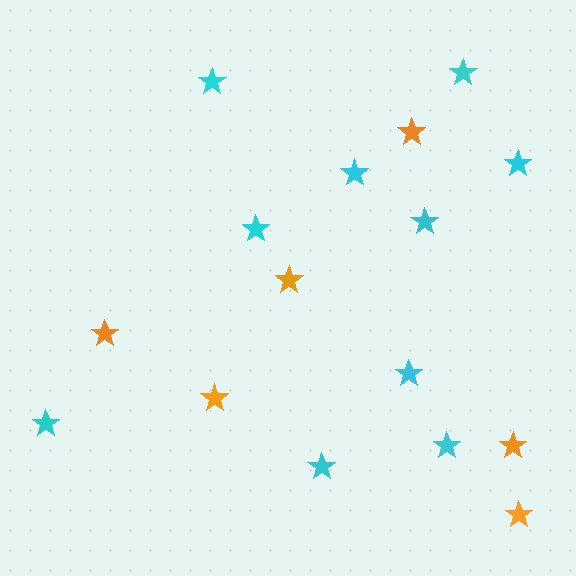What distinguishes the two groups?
There are 2 groups: one group of cyan stars (10) and one group of orange stars (6).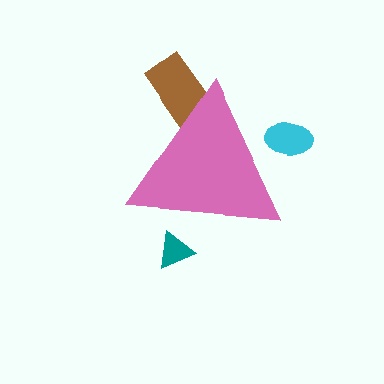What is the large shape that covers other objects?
A pink triangle.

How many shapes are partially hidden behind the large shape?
3 shapes are partially hidden.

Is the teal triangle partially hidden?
Yes, the teal triangle is partially hidden behind the pink triangle.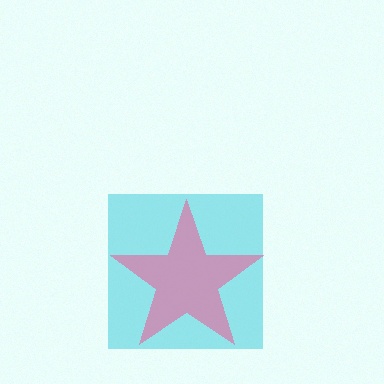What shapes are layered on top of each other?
The layered shapes are: a cyan square, a pink star.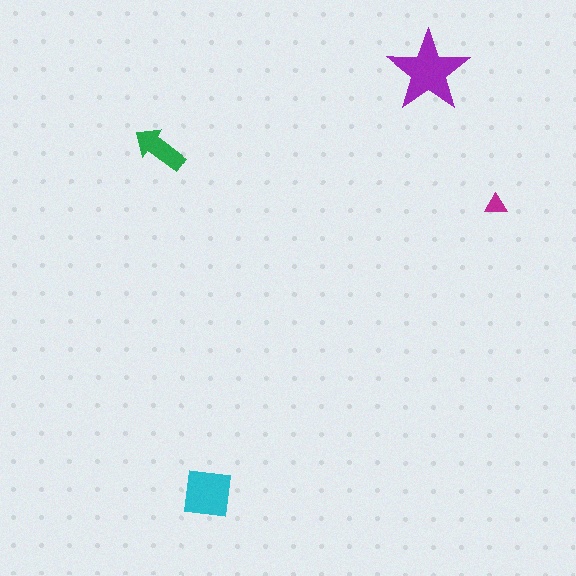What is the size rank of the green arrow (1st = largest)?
3rd.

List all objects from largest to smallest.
The purple star, the cyan square, the green arrow, the magenta triangle.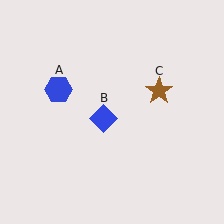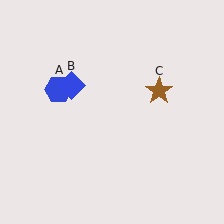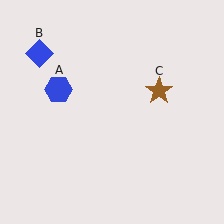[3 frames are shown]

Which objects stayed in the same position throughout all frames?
Blue hexagon (object A) and brown star (object C) remained stationary.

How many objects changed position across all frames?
1 object changed position: blue diamond (object B).